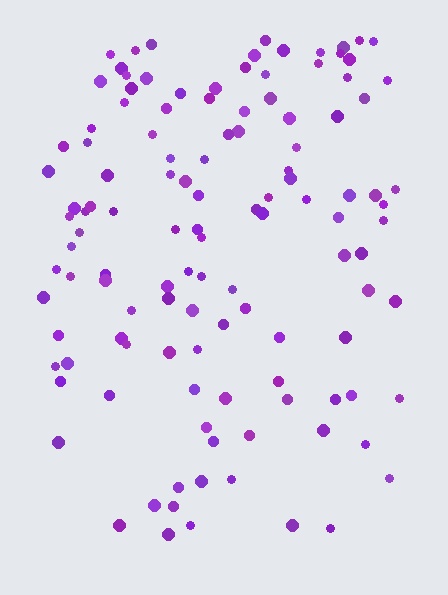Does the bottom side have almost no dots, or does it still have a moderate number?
Still a moderate number, just noticeably fewer than the top.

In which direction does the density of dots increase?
From bottom to top, with the top side densest.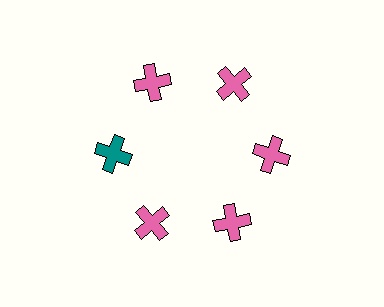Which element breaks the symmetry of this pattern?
The teal cross at roughly the 9 o'clock position breaks the symmetry. All other shapes are pink crosses.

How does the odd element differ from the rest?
It has a different color: teal instead of pink.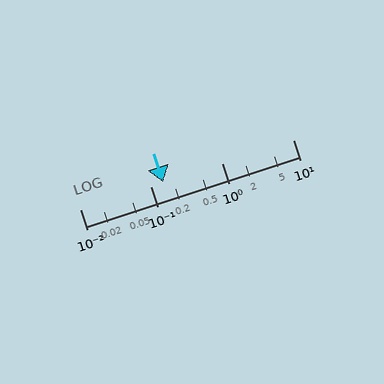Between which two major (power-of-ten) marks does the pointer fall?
The pointer is between 0.1 and 1.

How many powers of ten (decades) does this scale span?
The scale spans 3 decades, from 0.01 to 10.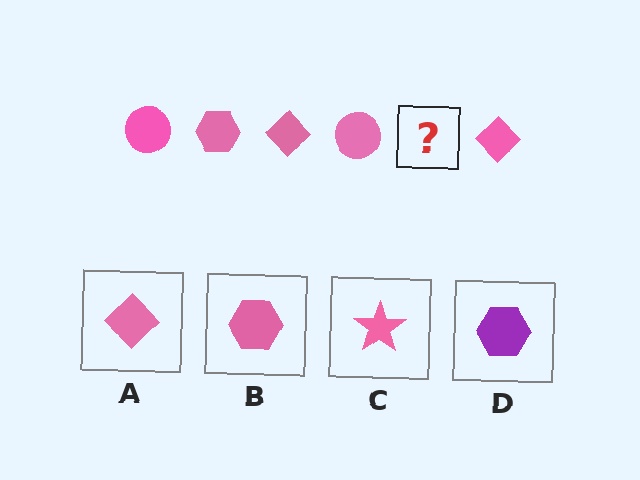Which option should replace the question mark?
Option B.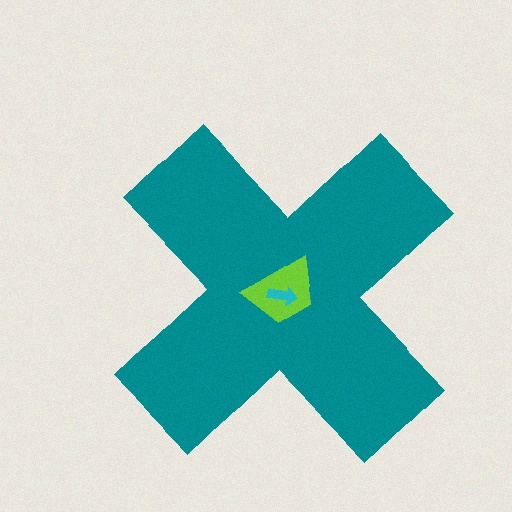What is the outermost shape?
The teal cross.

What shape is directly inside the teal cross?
The lime trapezoid.